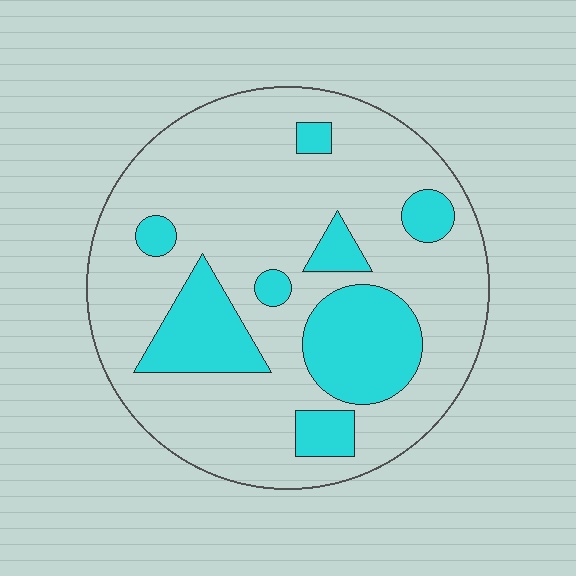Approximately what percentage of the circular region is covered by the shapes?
Approximately 25%.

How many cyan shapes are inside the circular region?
8.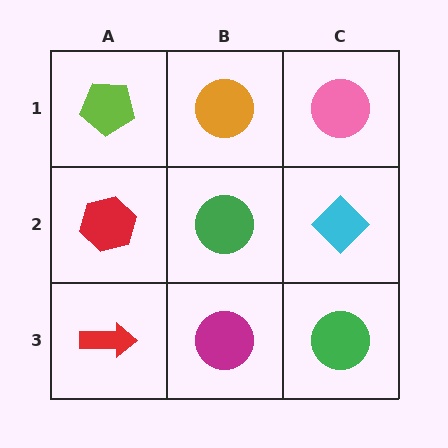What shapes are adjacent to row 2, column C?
A pink circle (row 1, column C), a green circle (row 3, column C), a green circle (row 2, column B).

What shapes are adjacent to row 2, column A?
A lime pentagon (row 1, column A), a red arrow (row 3, column A), a green circle (row 2, column B).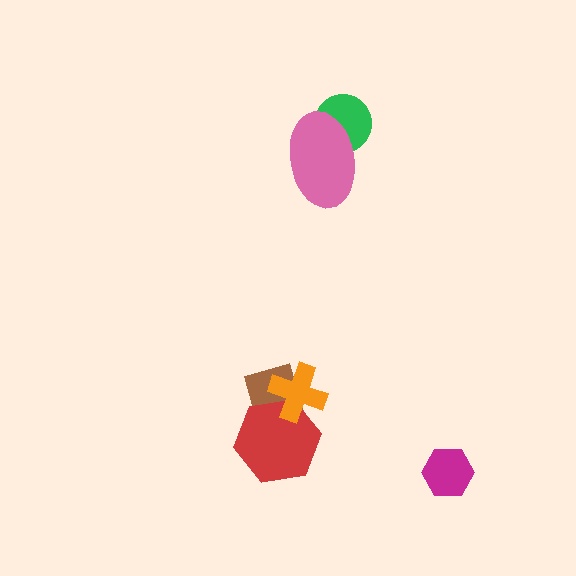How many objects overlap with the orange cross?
2 objects overlap with the orange cross.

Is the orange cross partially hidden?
No, no other shape covers it.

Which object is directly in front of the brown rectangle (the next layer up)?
The red hexagon is directly in front of the brown rectangle.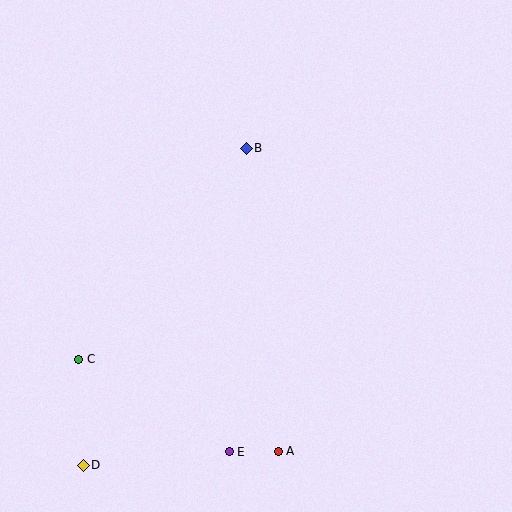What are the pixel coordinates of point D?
Point D is at (83, 465).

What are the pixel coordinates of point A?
Point A is at (278, 451).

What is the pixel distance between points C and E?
The distance between C and E is 177 pixels.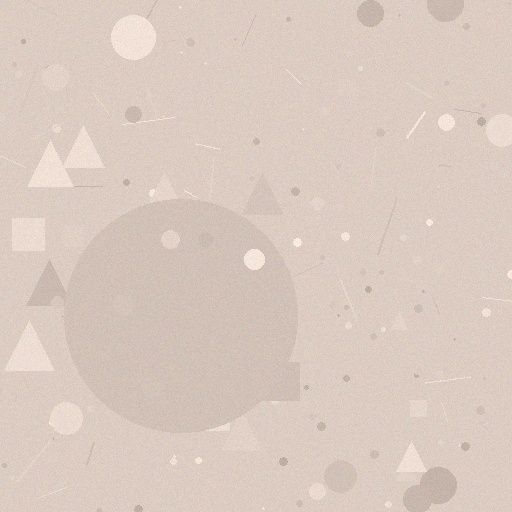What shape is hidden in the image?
A circle is hidden in the image.